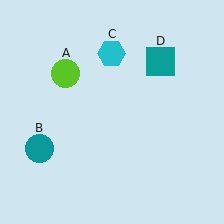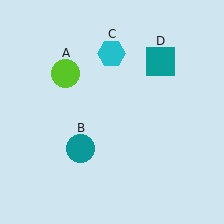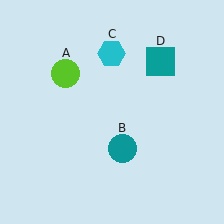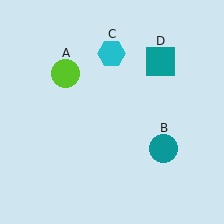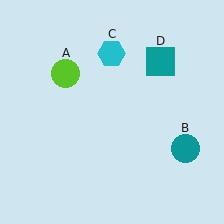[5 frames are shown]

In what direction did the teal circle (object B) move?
The teal circle (object B) moved right.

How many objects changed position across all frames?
1 object changed position: teal circle (object B).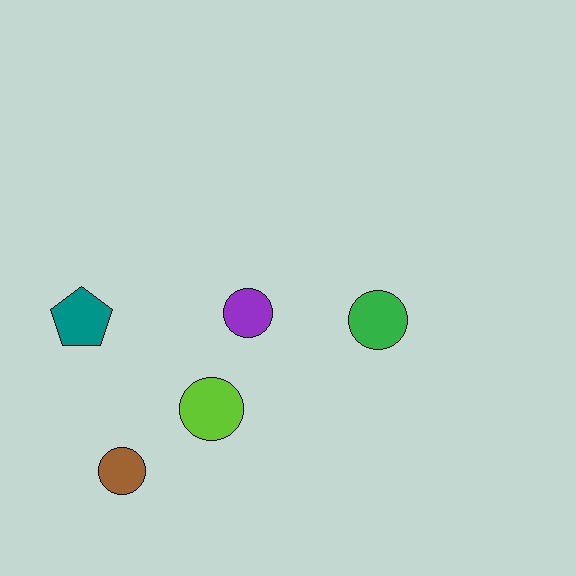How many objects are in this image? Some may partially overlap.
There are 5 objects.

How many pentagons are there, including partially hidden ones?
There is 1 pentagon.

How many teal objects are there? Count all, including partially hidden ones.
There is 1 teal object.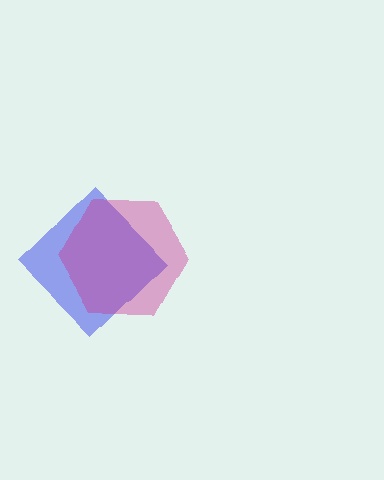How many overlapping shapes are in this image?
There are 2 overlapping shapes in the image.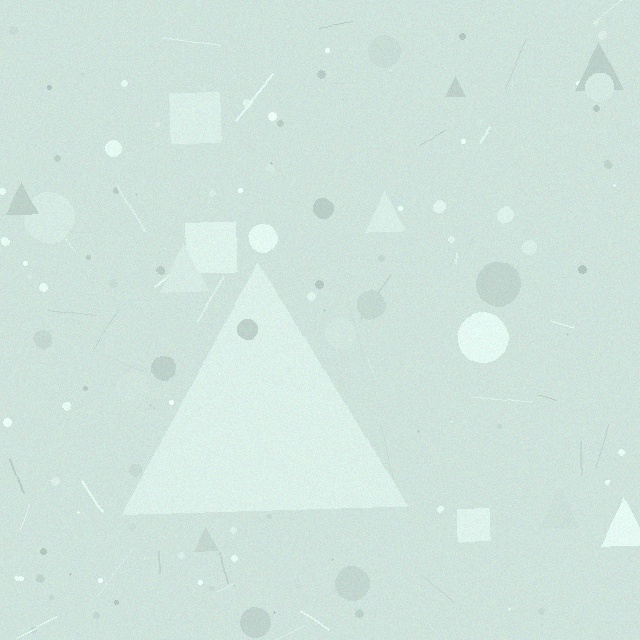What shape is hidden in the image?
A triangle is hidden in the image.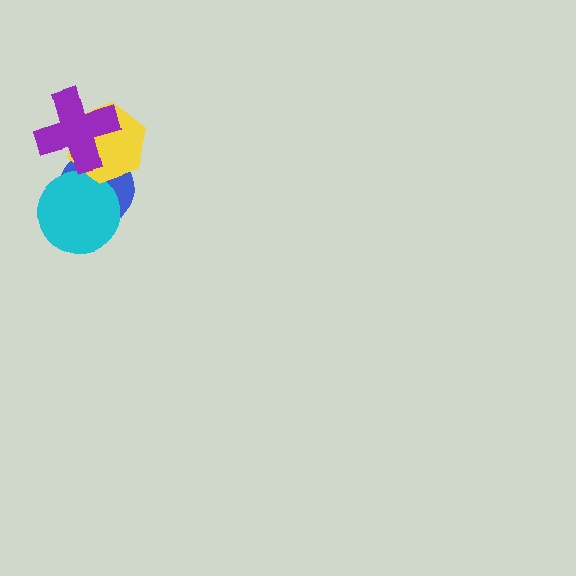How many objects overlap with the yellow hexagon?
2 objects overlap with the yellow hexagon.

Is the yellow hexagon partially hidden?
Yes, it is partially covered by another shape.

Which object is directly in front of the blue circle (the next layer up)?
The cyan circle is directly in front of the blue circle.